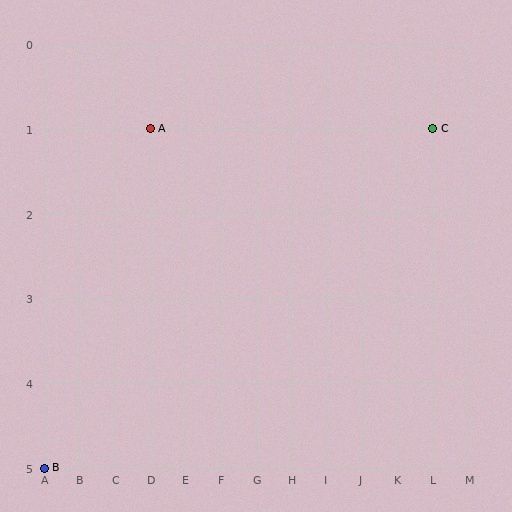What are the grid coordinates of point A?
Point A is at grid coordinates (D, 1).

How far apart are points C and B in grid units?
Points C and B are 11 columns and 4 rows apart (about 11.7 grid units diagonally).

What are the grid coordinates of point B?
Point B is at grid coordinates (A, 5).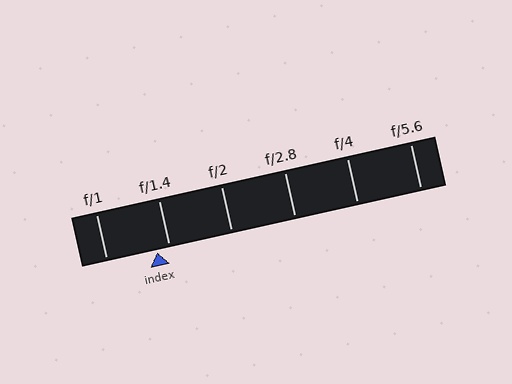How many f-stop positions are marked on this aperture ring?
There are 6 f-stop positions marked.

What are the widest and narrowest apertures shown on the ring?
The widest aperture shown is f/1 and the narrowest is f/5.6.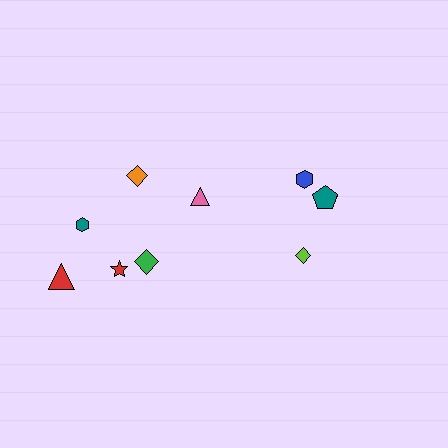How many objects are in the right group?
There are 4 objects.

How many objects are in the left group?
There are 6 objects.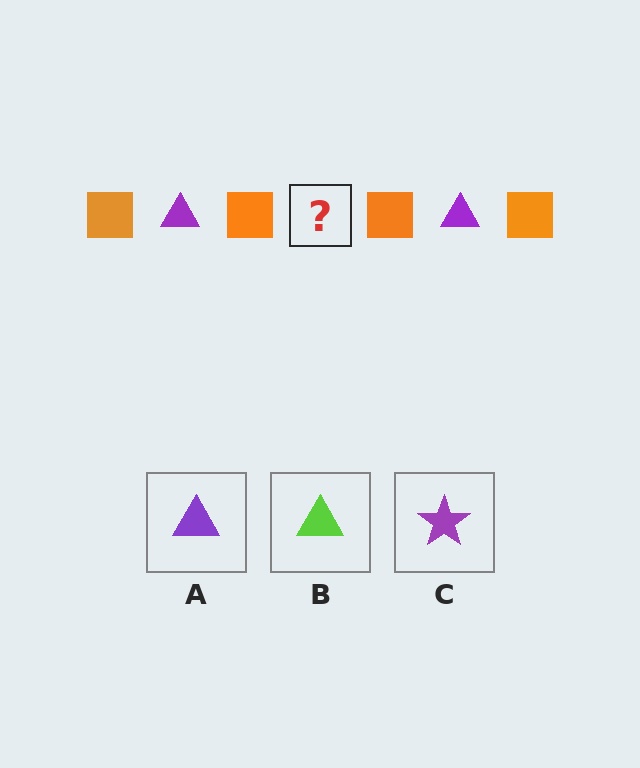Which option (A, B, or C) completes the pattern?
A.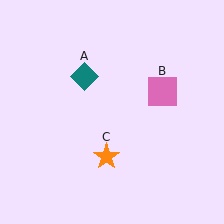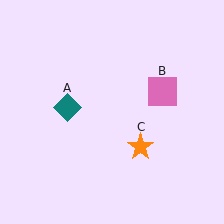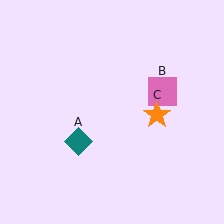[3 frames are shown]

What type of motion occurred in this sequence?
The teal diamond (object A), orange star (object C) rotated counterclockwise around the center of the scene.